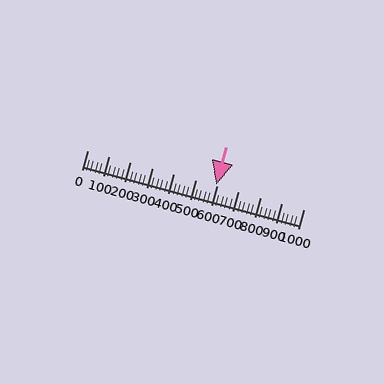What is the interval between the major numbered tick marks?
The major tick marks are spaced 100 units apart.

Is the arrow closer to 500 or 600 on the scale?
The arrow is closer to 600.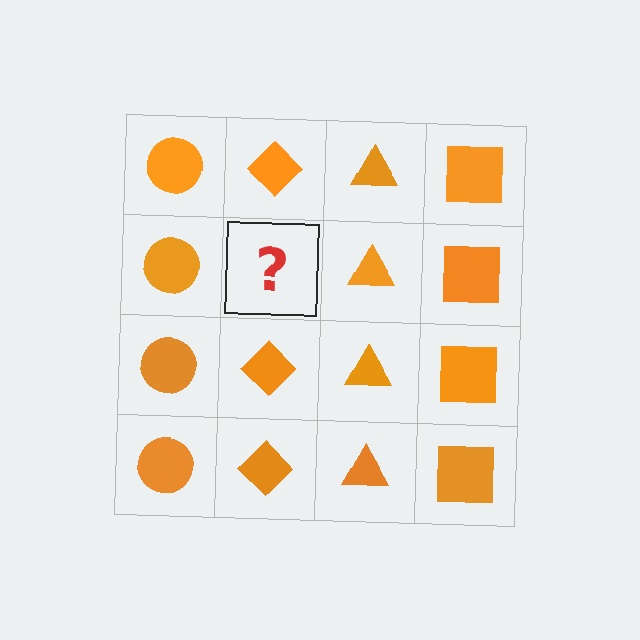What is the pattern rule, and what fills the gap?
The rule is that each column has a consistent shape. The gap should be filled with an orange diamond.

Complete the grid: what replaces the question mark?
The question mark should be replaced with an orange diamond.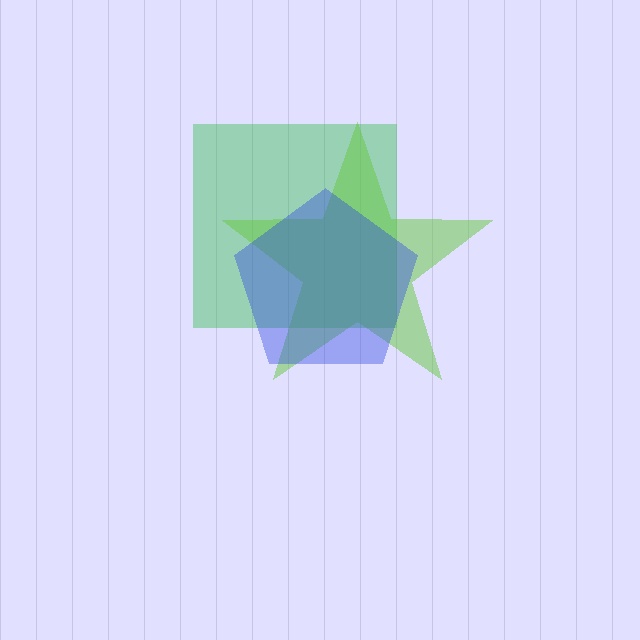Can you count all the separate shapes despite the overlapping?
Yes, there are 3 separate shapes.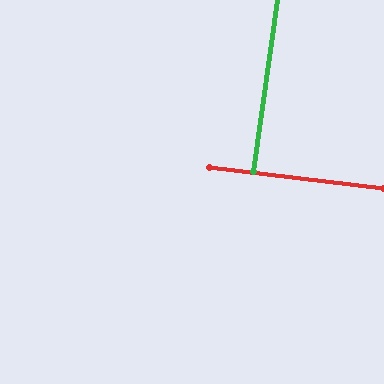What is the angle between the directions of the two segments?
Approximately 89 degrees.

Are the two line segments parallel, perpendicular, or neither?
Perpendicular — they meet at approximately 89°.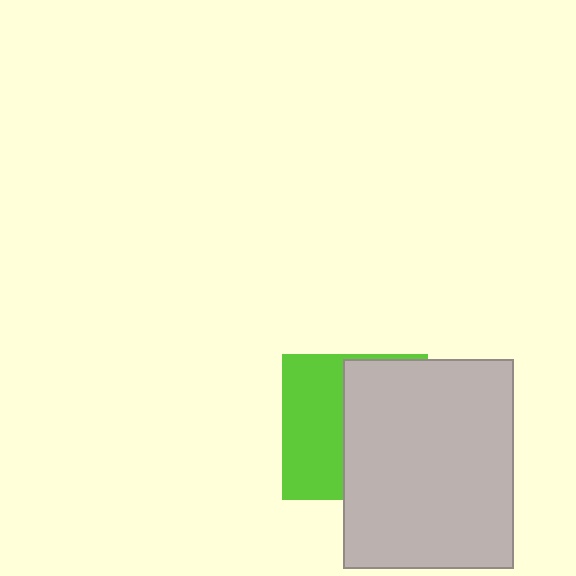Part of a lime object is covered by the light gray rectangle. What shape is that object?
It is a square.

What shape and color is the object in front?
The object in front is a light gray rectangle.